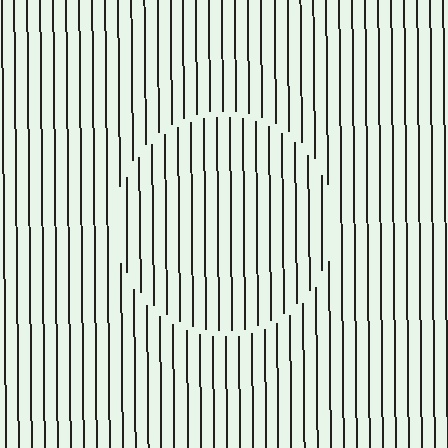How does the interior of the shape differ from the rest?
The interior of the shape contains the same grating, shifted by half a period — the contour is defined by the phase discontinuity where line-ends from the inner and outer gratings abut.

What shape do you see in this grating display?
An illusory circle. The interior of the shape contains the same grating, shifted by half a period — the contour is defined by the phase discontinuity where line-ends from the inner and outer gratings abut.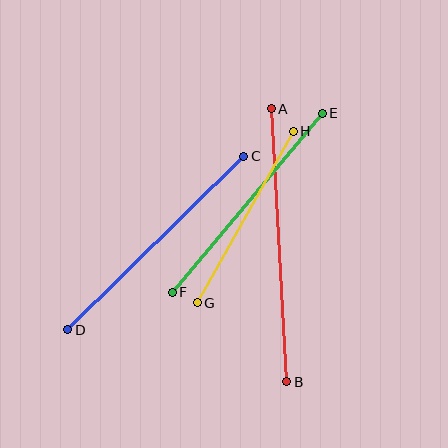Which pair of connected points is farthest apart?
Points A and B are farthest apart.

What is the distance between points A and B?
The distance is approximately 273 pixels.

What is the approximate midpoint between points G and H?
The midpoint is at approximately (245, 217) pixels.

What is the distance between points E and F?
The distance is approximately 234 pixels.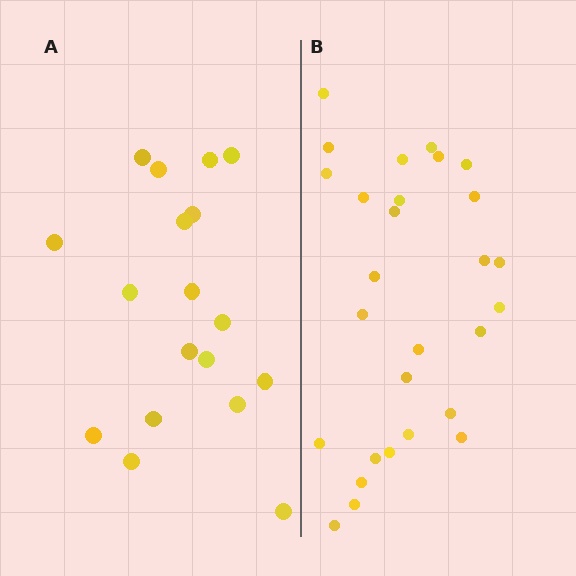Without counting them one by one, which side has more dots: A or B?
Region B (the right region) has more dots.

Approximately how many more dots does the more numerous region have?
Region B has roughly 10 or so more dots than region A.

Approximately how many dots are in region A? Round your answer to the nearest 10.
About 20 dots. (The exact count is 18, which rounds to 20.)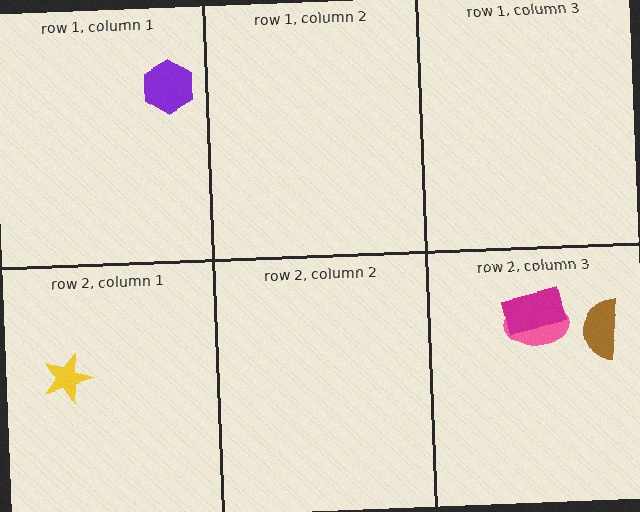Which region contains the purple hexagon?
The row 1, column 1 region.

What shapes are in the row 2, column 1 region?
The yellow star.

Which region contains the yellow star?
The row 2, column 1 region.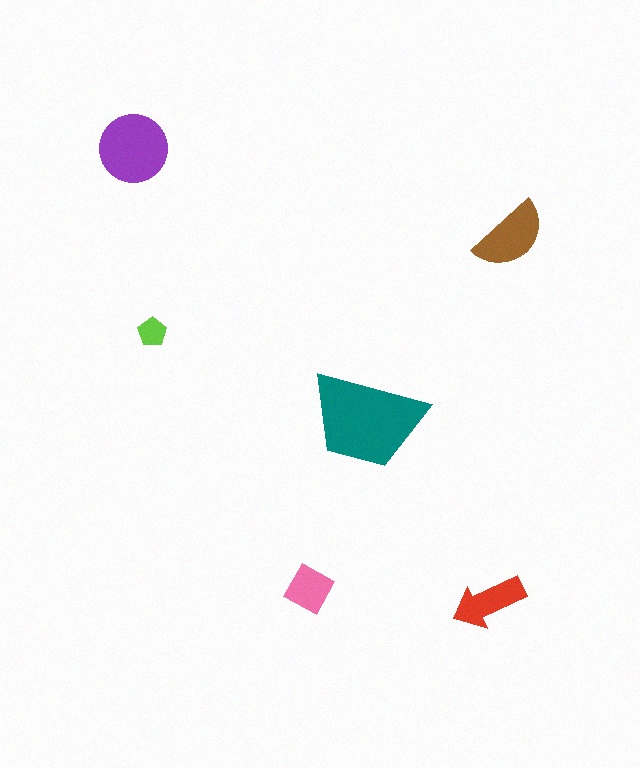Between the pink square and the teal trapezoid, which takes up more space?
The teal trapezoid.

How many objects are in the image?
There are 6 objects in the image.